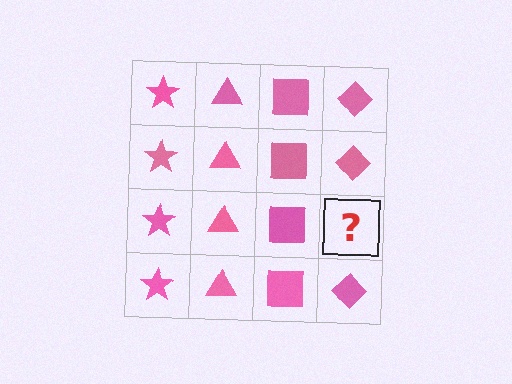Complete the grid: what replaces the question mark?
The question mark should be replaced with a pink diamond.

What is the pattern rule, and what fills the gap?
The rule is that each column has a consistent shape. The gap should be filled with a pink diamond.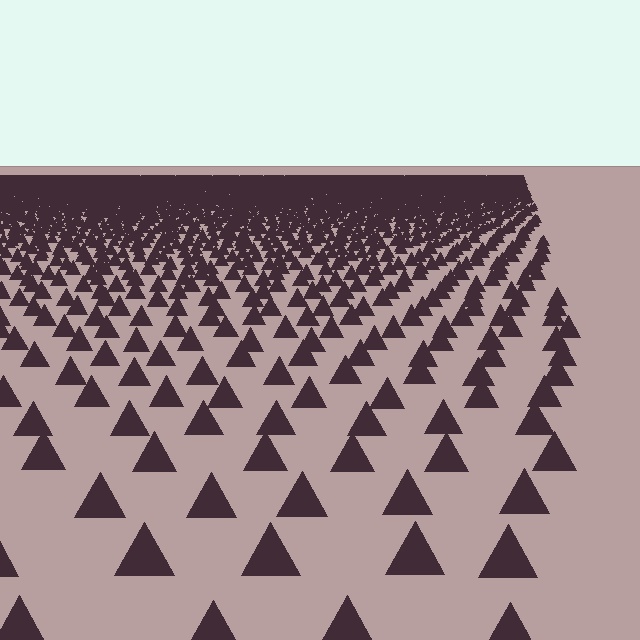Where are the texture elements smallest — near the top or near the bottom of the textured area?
Near the top.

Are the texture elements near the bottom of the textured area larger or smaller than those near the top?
Larger. Near the bottom, elements are closer to the viewer and appear at a bigger on-screen size.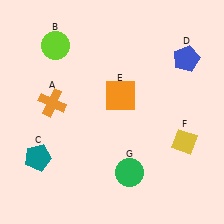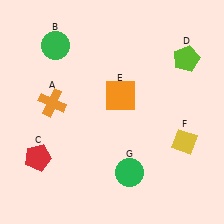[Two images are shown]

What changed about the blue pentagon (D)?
In Image 1, D is blue. In Image 2, it changed to lime.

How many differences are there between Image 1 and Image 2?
There are 3 differences between the two images.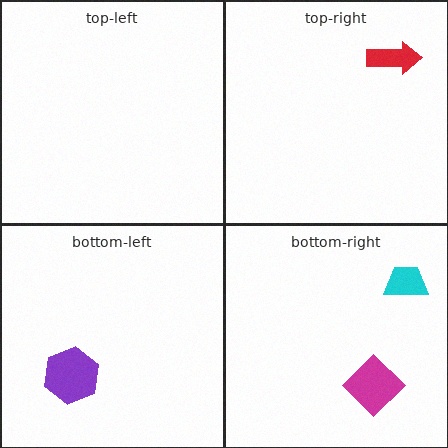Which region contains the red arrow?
The top-right region.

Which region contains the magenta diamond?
The bottom-right region.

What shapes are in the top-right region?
The red arrow.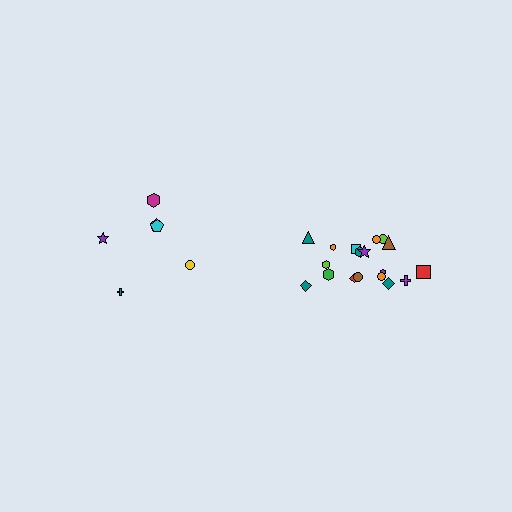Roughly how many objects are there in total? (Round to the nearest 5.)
Roughly 25 objects in total.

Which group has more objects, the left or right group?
The right group.